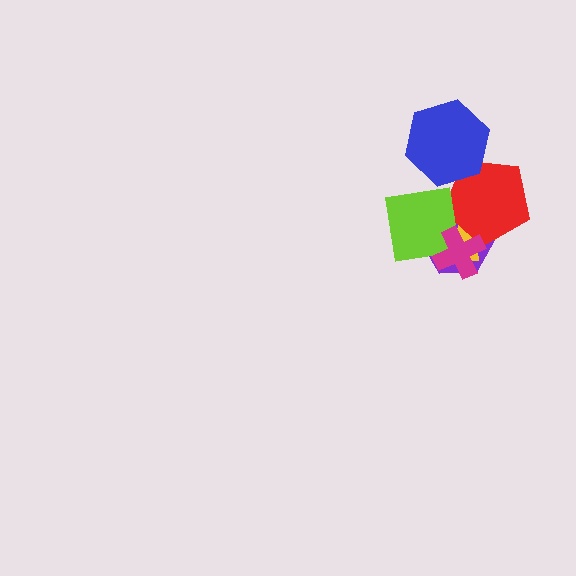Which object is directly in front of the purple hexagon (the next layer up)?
The yellow cross is directly in front of the purple hexagon.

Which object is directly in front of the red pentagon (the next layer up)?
The lime square is directly in front of the red pentagon.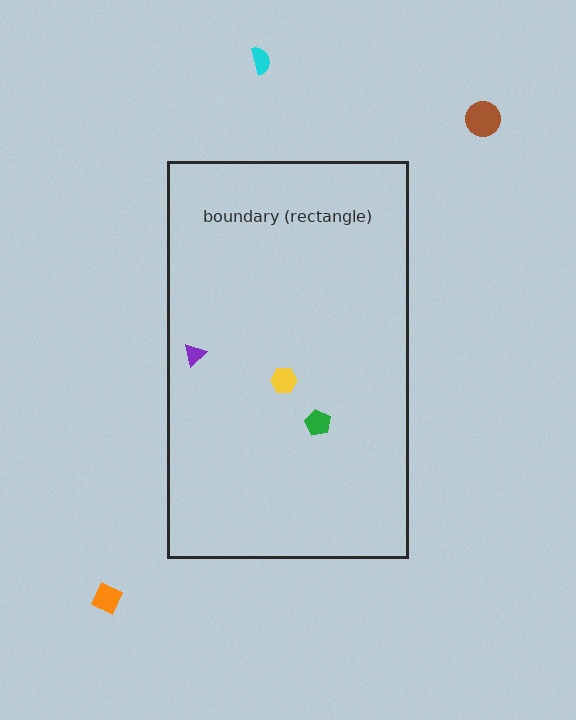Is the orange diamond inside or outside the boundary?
Outside.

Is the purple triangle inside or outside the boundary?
Inside.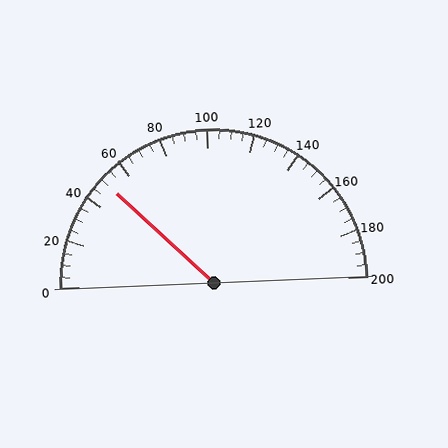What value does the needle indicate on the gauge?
The needle indicates approximately 50.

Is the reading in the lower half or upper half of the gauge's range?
The reading is in the lower half of the range (0 to 200).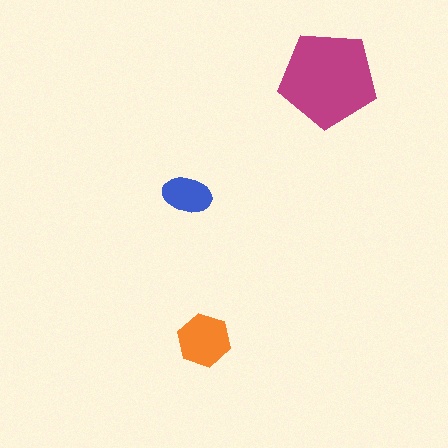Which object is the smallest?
The blue ellipse.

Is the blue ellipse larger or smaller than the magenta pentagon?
Smaller.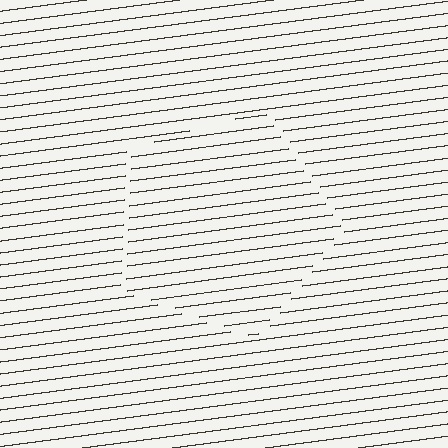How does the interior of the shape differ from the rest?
The interior of the shape contains the same grating, shifted by half a period — the contour is defined by the phase discontinuity where line-ends from the inner and outer gratings abut.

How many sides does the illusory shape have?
5 sides — the line-ends trace a pentagon.